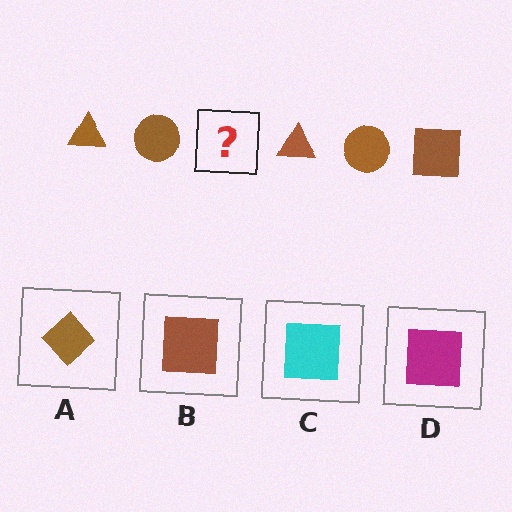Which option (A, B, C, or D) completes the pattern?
B.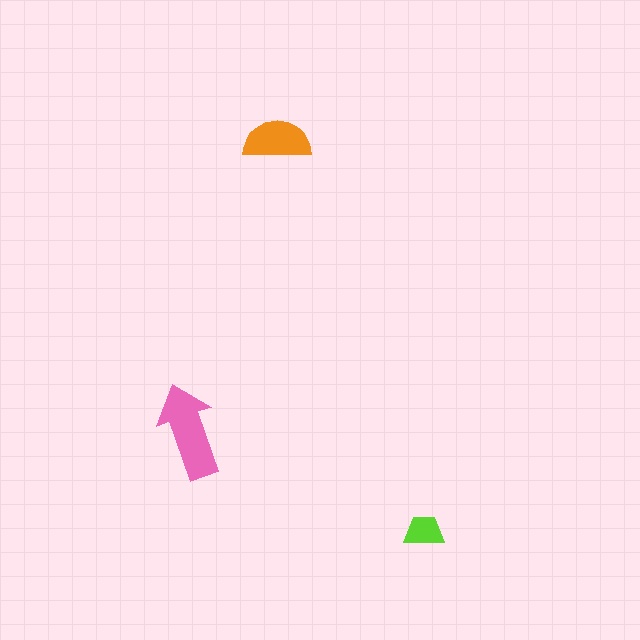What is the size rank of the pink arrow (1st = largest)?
1st.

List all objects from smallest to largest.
The lime trapezoid, the orange semicircle, the pink arrow.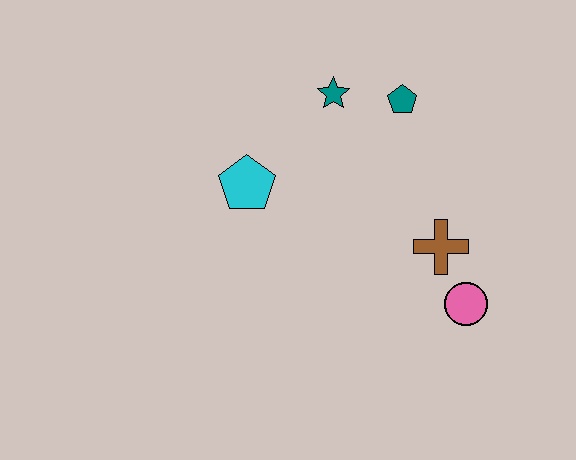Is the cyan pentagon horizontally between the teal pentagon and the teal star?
No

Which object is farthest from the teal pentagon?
The pink circle is farthest from the teal pentagon.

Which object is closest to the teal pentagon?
The teal star is closest to the teal pentagon.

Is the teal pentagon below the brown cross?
No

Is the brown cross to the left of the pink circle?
Yes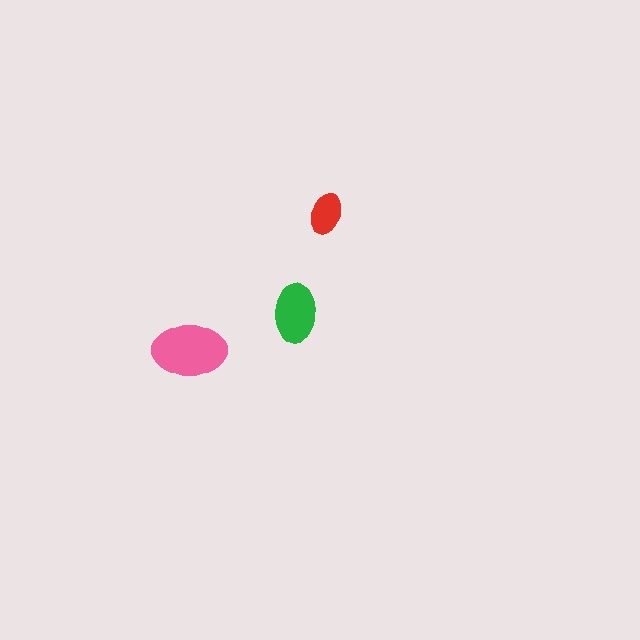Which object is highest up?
The red ellipse is topmost.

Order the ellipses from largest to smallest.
the pink one, the green one, the red one.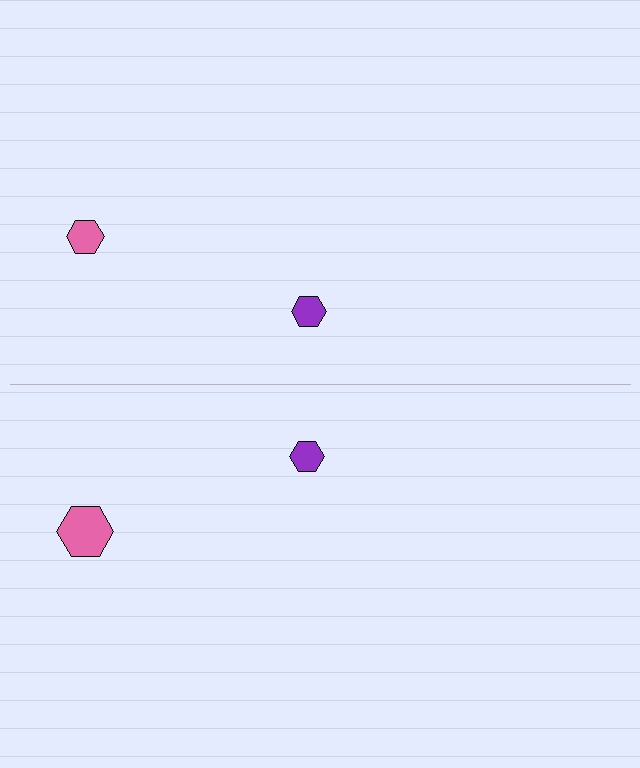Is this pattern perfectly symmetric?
No, the pattern is not perfectly symmetric. The pink hexagon on the bottom side has a different size than its mirror counterpart.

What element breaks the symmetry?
The pink hexagon on the bottom side has a different size than its mirror counterpart.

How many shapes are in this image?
There are 4 shapes in this image.